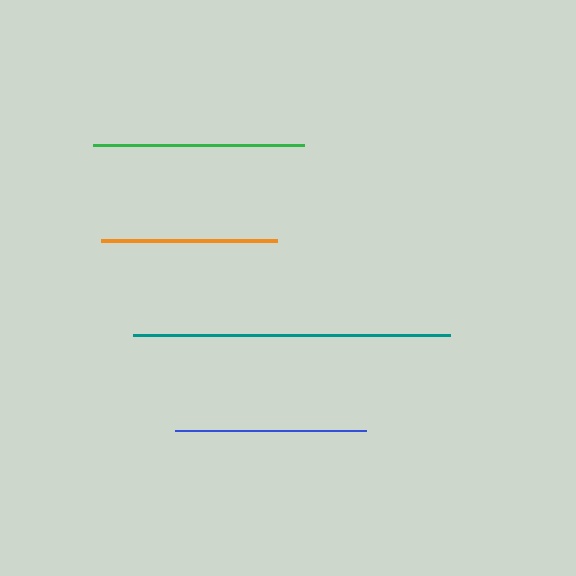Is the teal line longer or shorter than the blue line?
The teal line is longer than the blue line.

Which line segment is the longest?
The teal line is the longest at approximately 317 pixels.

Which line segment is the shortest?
The orange line is the shortest at approximately 176 pixels.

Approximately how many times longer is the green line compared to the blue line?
The green line is approximately 1.1 times the length of the blue line.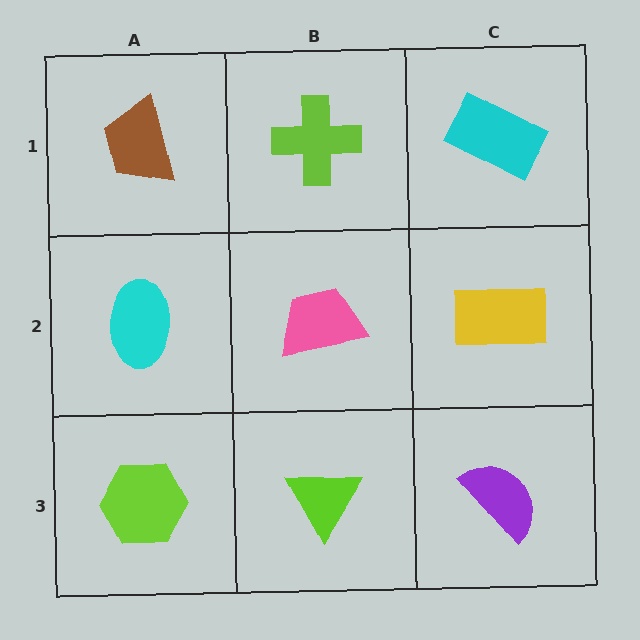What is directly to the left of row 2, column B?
A cyan ellipse.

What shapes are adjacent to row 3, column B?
A pink trapezoid (row 2, column B), a lime hexagon (row 3, column A), a purple semicircle (row 3, column C).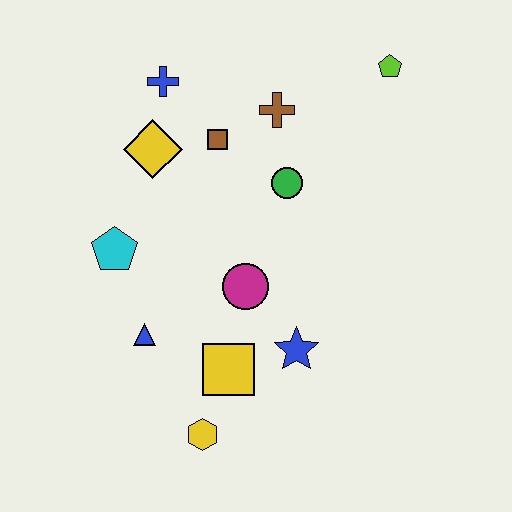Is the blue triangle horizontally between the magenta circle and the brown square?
No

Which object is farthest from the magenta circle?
The lime pentagon is farthest from the magenta circle.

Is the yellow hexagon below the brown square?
Yes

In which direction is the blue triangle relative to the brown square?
The blue triangle is below the brown square.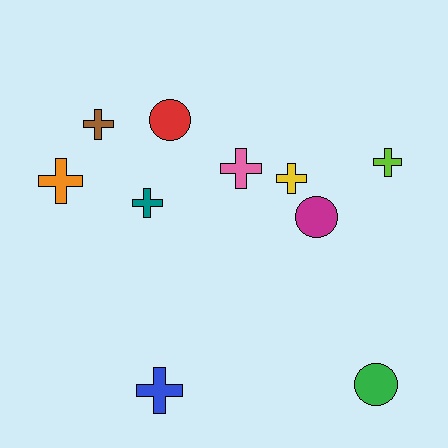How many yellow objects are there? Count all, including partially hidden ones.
There is 1 yellow object.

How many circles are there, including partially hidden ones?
There are 3 circles.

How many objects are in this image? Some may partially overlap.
There are 10 objects.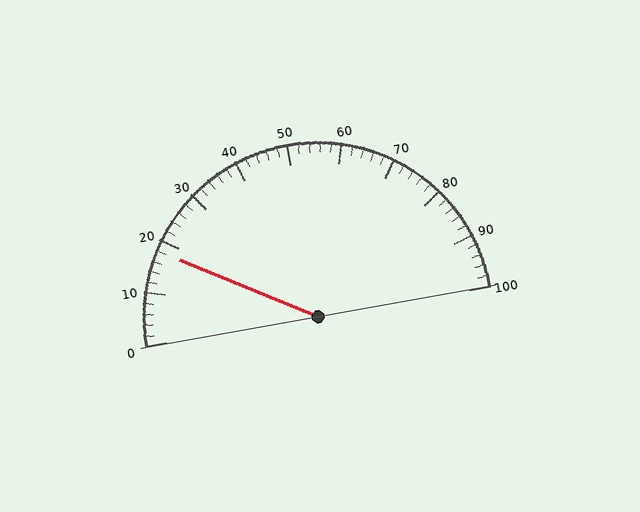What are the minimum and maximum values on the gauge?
The gauge ranges from 0 to 100.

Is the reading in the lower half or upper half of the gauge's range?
The reading is in the lower half of the range (0 to 100).